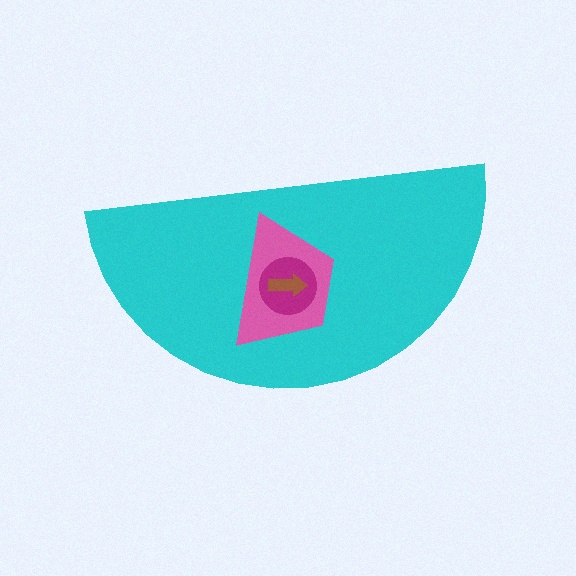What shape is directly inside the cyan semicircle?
The pink trapezoid.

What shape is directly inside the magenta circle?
The brown arrow.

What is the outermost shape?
The cyan semicircle.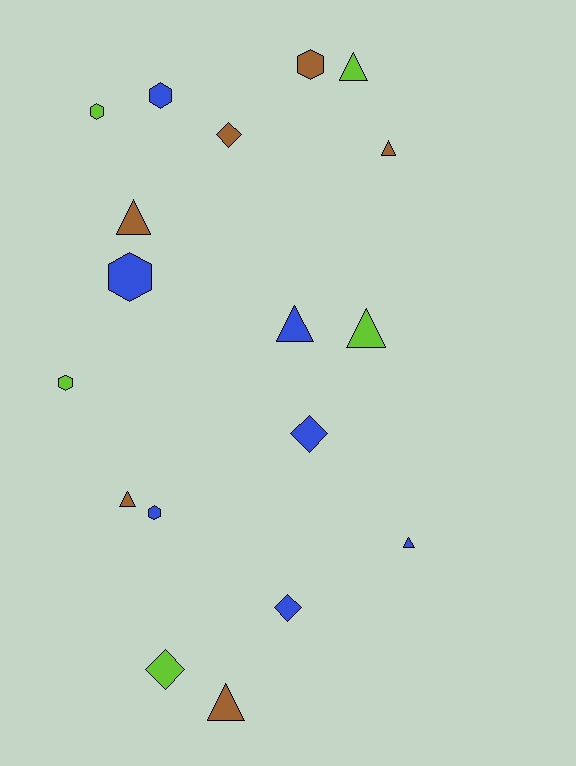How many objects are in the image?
There are 18 objects.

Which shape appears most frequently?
Triangle, with 8 objects.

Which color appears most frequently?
Blue, with 7 objects.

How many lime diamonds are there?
There is 1 lime diamond.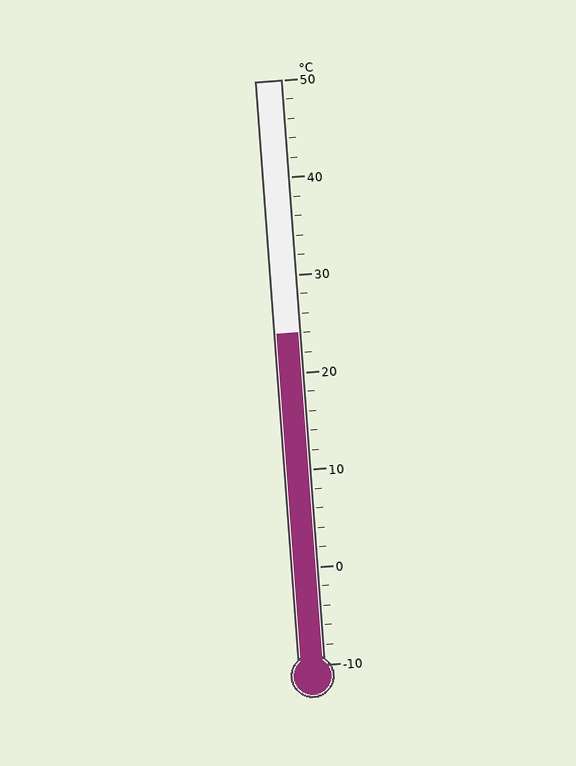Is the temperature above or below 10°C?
The temperature is above 10°C.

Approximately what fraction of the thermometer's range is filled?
The thermometer is filled to approximately 55% of its range.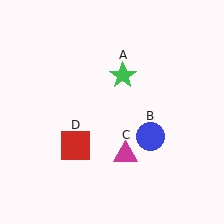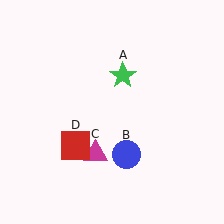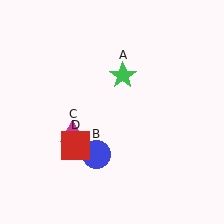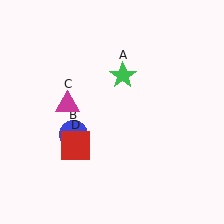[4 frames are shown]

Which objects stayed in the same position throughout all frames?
Green star (object A) and red square (object D) remained stationary.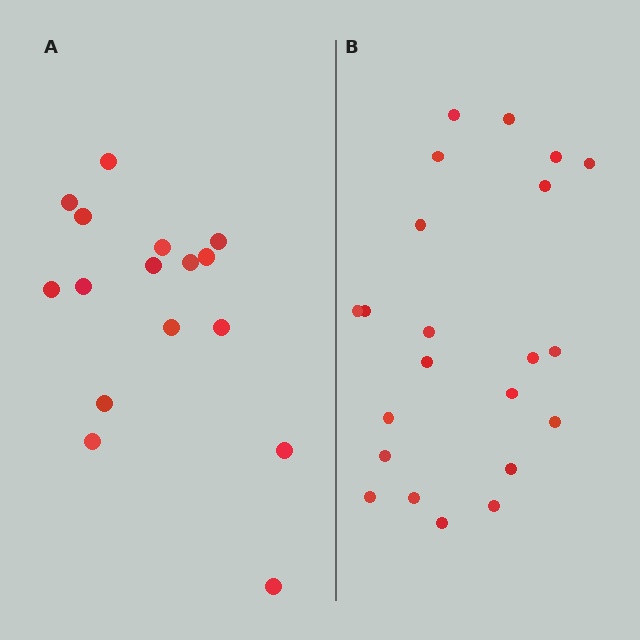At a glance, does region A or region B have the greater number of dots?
Region B (the right region) has more dots.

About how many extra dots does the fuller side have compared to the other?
Region B has about 6 more dots than region A.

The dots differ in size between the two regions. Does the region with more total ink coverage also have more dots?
No. Region A has more total ink coverage because its dots are larger, but region B actually contains more individual dots. Total area can be misleading — the number of items is what matters here.